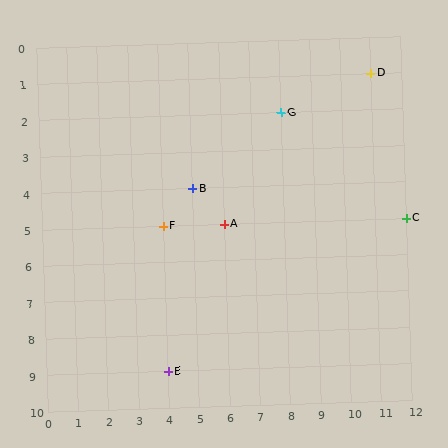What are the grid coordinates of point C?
Point C is at grid coordinates (12, 5).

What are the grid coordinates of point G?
Point G is at grid coordinates (8, 2).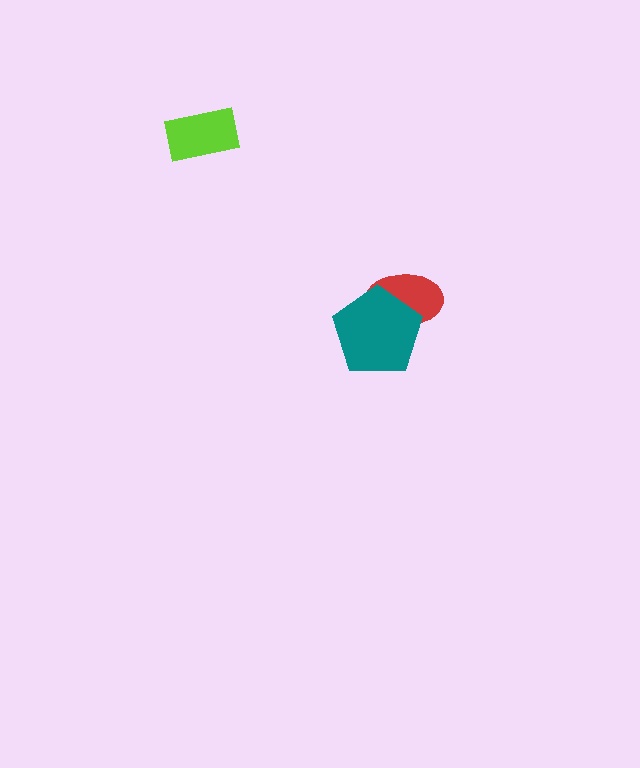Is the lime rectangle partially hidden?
No, no other shape covers it.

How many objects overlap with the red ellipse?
1 object overlaps with the red ellipse.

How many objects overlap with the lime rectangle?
0 objects overlap with the lime rectangle.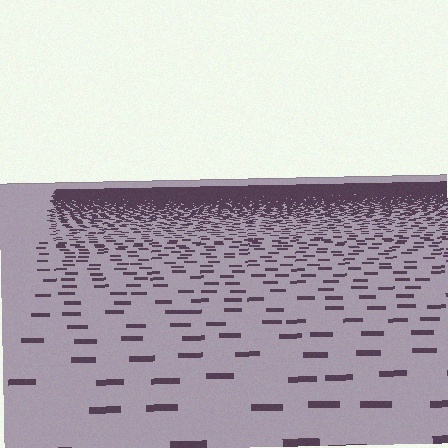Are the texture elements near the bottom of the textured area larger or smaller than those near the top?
Larger. Near the bottom, elements are closer to the viewer and appear at a bigger on-screen size.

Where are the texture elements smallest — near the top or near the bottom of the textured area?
Near the top.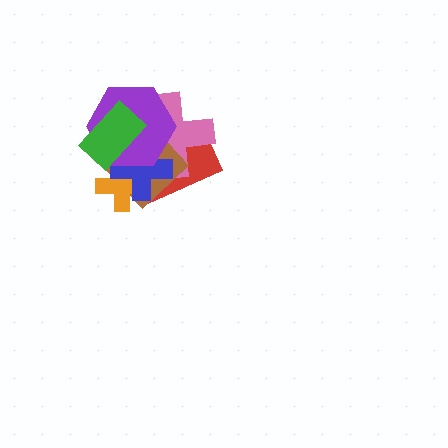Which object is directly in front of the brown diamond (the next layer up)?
The orange cross is directly in front of the brown diamond.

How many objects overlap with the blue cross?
6 objects overlap with the blue cross.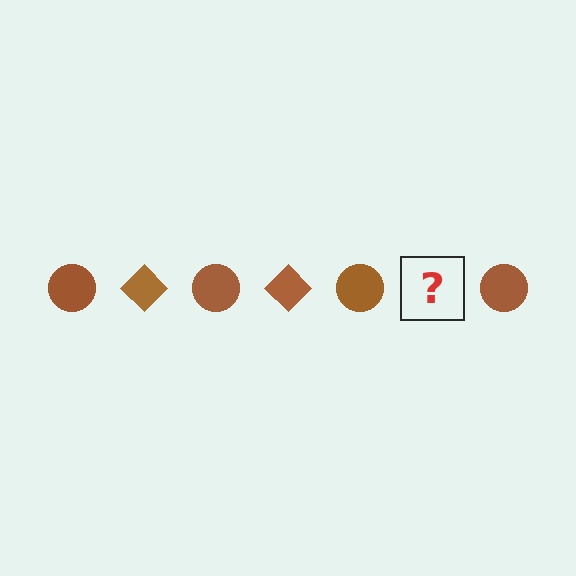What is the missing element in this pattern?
The missing element is a brown diamond.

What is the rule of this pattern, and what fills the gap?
The rule is that the pattern cycles through circle, diamond shapes in brown. The gap should be filled with a brown diamond.